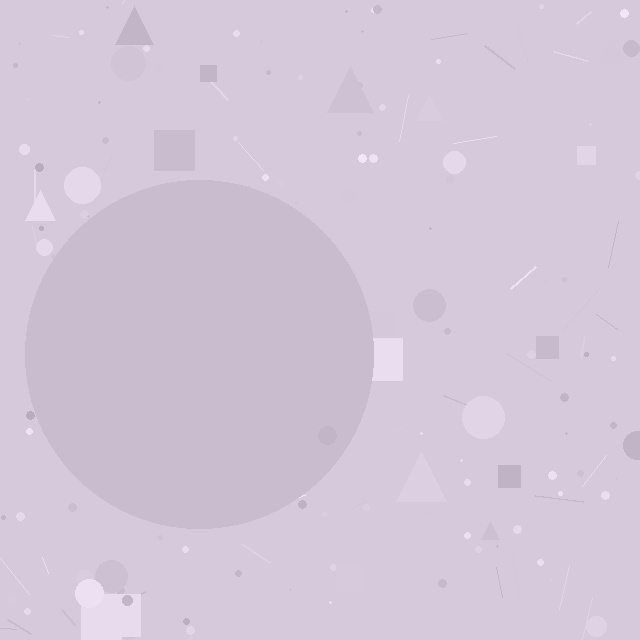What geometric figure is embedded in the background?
A circle is embedded in the background.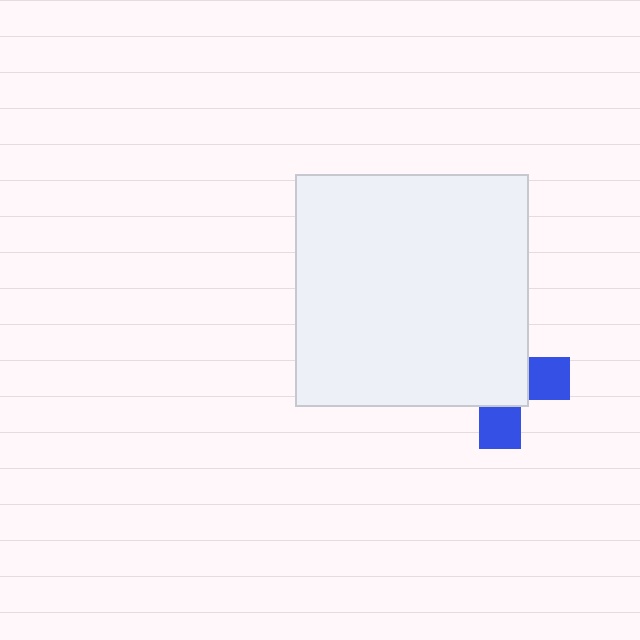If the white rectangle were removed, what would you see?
You would see the complete blue cross.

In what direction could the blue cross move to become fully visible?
The blue cross could move toward the lower-right. That would shift it out from behind the white rectangle entirely.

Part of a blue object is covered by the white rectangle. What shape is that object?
It is a cross.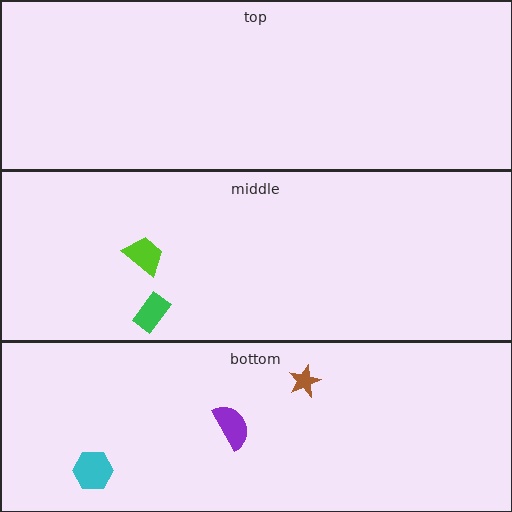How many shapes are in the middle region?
2.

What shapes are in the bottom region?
The cyan hexagon, the purple semicircle, the brown star.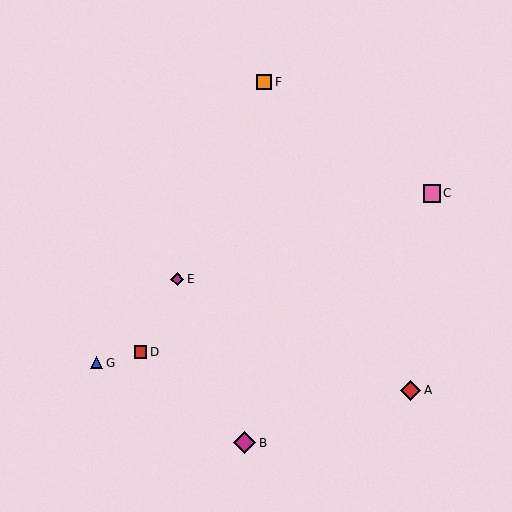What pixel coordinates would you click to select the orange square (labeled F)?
Click at (264, 82) to select the orange square F.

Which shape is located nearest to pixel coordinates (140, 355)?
The red square (labeled D) at (140, 352) is nearest to that location.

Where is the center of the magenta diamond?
The center of the magenta diamond is at (244, 443).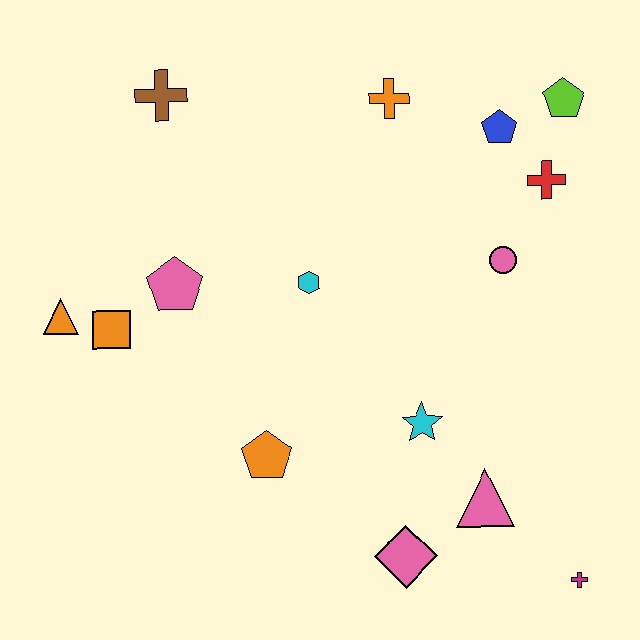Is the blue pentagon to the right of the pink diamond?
Yes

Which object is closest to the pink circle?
The red cross is closest to the pink circle.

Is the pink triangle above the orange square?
No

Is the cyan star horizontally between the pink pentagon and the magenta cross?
Yes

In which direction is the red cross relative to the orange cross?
The red cross is to the right of the orange cross.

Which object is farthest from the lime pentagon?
The orange triangle is farthest from the lime pentagon.